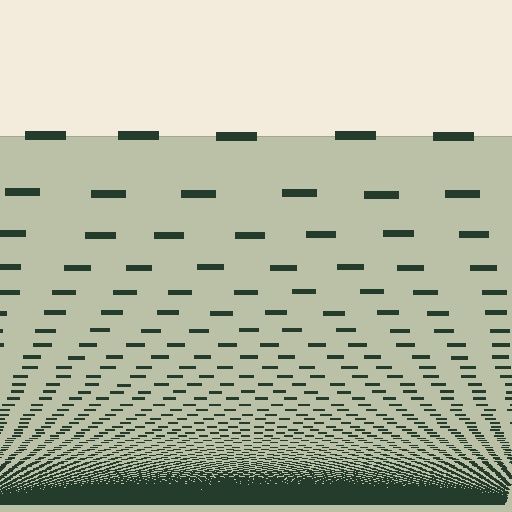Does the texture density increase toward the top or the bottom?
Density increases toward the bottom.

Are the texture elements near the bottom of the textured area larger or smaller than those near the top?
Smaller. The gradient is inverted — elements near the bottom are smaller and denser.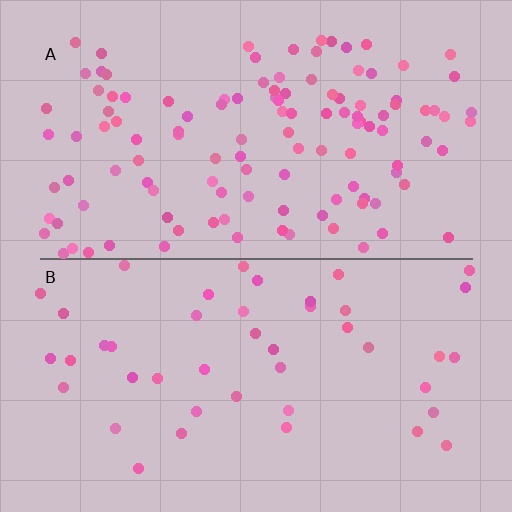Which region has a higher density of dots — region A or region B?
A (the top).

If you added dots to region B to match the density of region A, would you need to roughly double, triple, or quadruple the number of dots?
Approximately triple.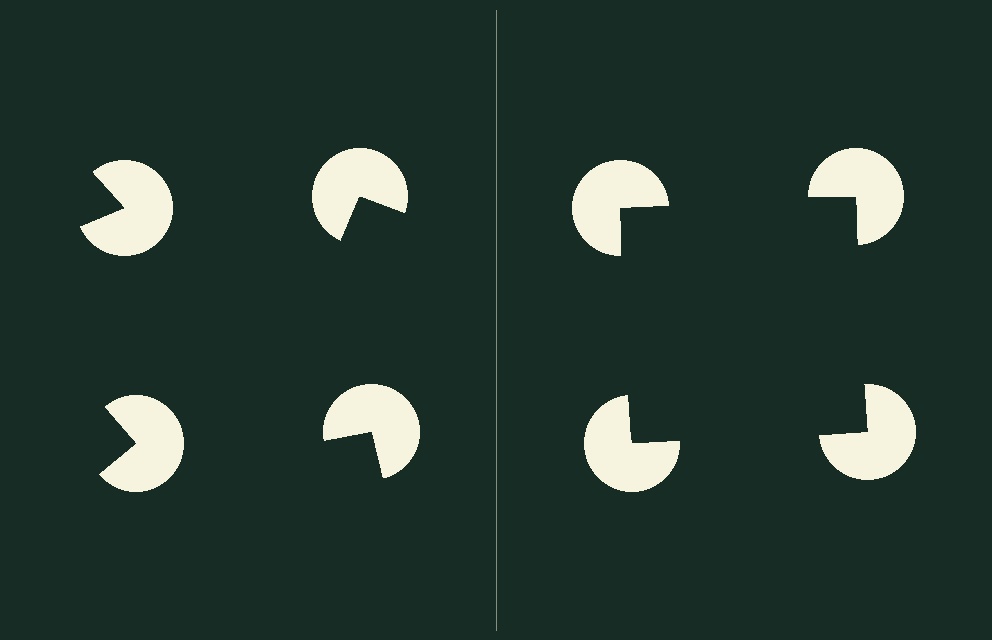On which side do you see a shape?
An illusory square appears on the right side. On the left side the wedge cuts are rotated, so no coherent shape forms.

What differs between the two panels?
The pac-man discs are positioned identically on both sides; only the wedge orientations differ. On the right they align to a square; on the left they are misaligned.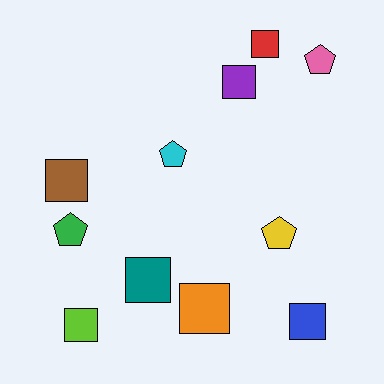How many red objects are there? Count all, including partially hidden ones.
There is 1 red object.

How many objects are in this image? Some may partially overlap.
There are 11 objects.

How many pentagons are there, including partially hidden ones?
There are 4 pentagons.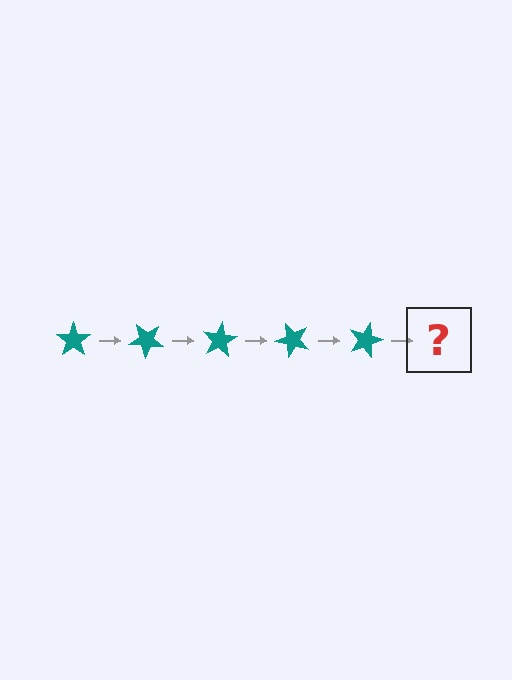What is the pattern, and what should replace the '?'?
The pattern is that the star rotates 40 degrees each step. The '?' should be a teal star rotated 200 degrees.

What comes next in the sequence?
The next element should be a teal star rotated 200 degrees.